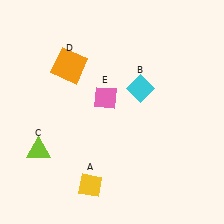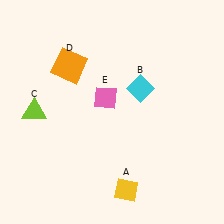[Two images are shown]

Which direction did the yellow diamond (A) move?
The yellow diamond (A) moved right.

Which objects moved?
The objects that moved are: the yellow diamond (A), the lime triangle (C).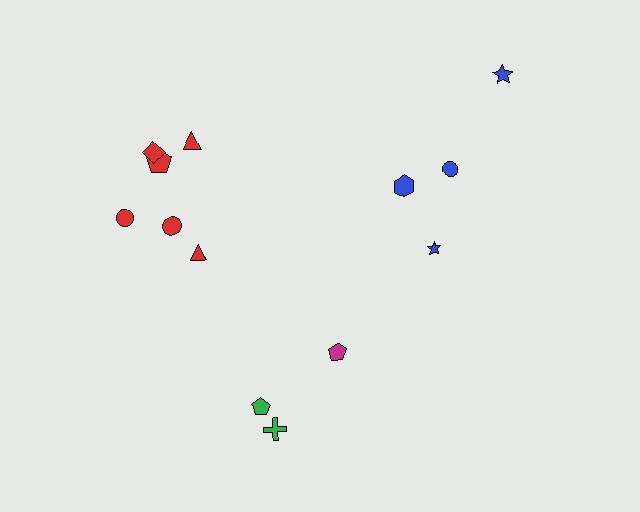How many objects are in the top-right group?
There are 4 objects.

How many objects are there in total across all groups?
There are 13 objects.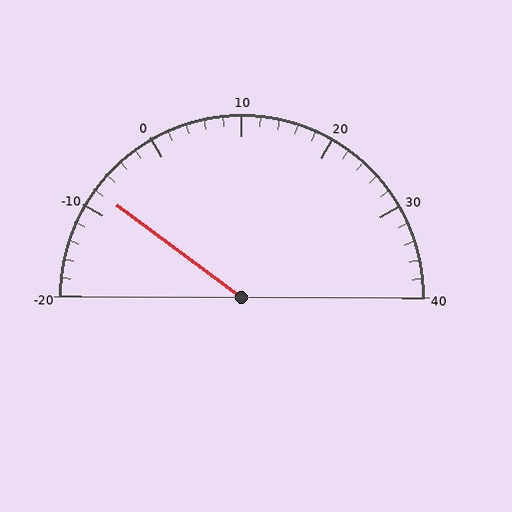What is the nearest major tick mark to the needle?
The nearest major tick mark is -10.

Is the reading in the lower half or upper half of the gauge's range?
The reading is in the lower half of the range (-20 to 40).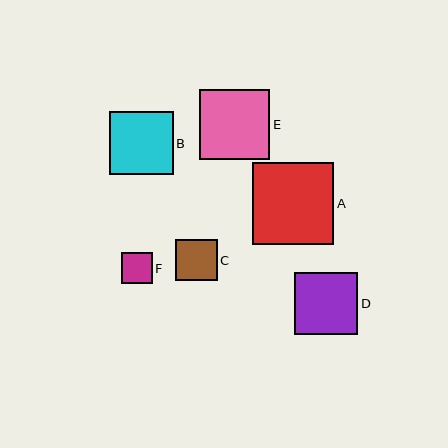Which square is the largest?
Square A is the largest with a size of approximately 81 pixels.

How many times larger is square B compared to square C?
Square B is approximately 1.5 times the size of square C.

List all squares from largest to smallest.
From largest to smallest: A, E, B, D, C, F.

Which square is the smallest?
Square F is the smallest with a size of approximately 31 pixels.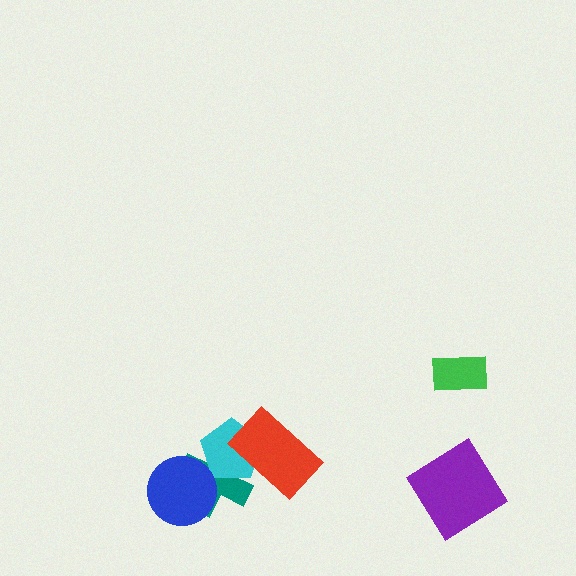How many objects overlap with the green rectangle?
0 objects overlap with the green rectangle.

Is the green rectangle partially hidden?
No, no other shape covers it.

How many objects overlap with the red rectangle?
2 objects overlap with the red rectangle.